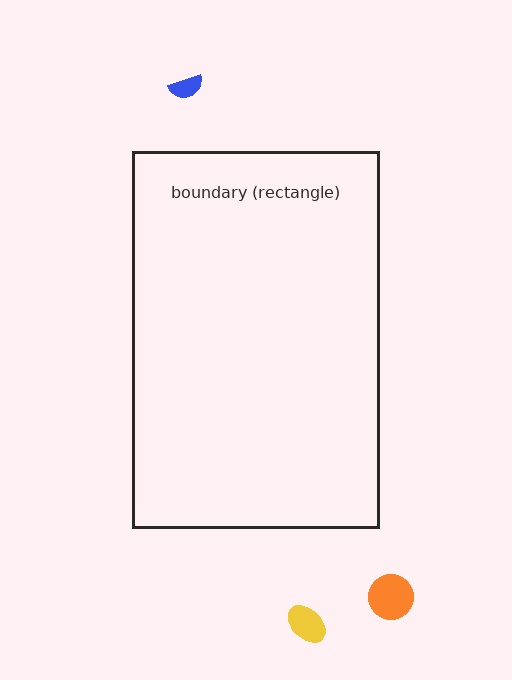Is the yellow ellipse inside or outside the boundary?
Outside.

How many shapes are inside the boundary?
0 inside, 3 outside.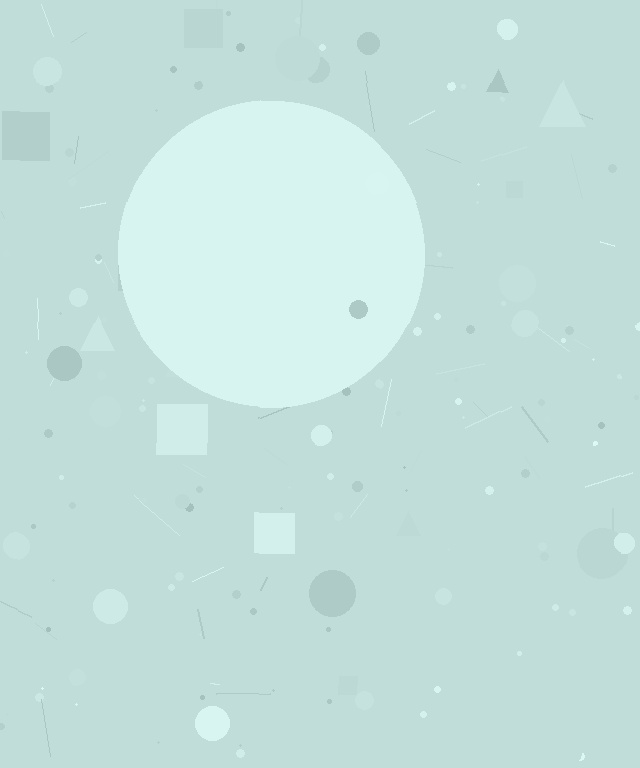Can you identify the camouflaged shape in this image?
The camouflaged shape is a circle.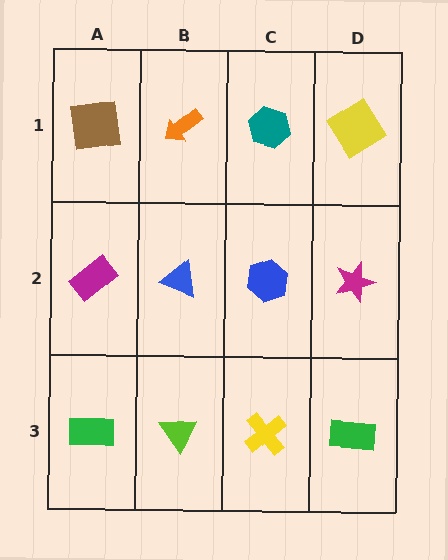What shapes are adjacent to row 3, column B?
A blue triangle (row 2, column B), a green rectangle (row 3, column A), a yellow cross (row 3, column C).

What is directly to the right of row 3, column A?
A lime triangle.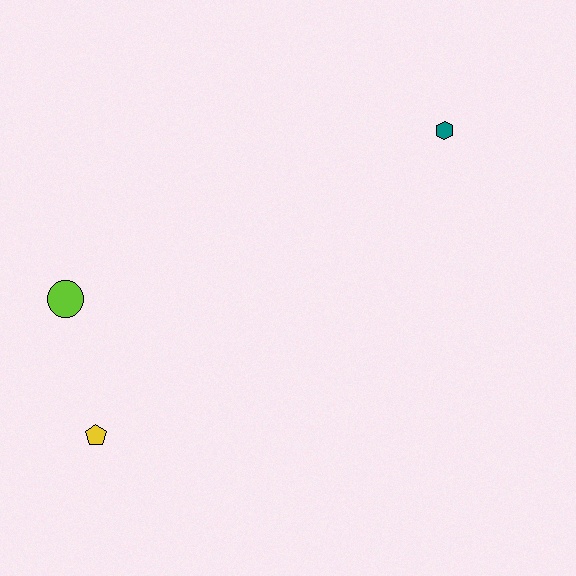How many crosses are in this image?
There are no crosses.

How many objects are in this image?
There are 3 objects.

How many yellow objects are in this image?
There is 1 yellow object.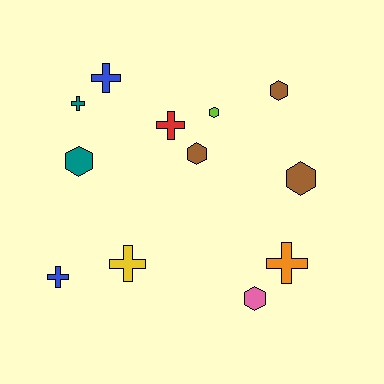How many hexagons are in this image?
There are 6 hexagons.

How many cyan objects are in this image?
There are no cyan objects.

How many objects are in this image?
There are 12 objects.